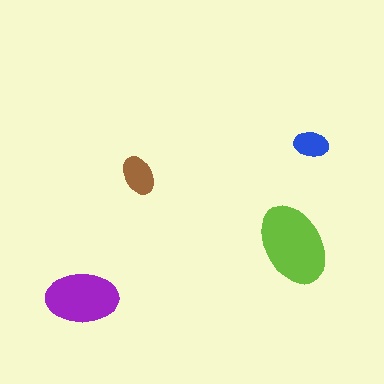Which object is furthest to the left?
The purple ellipse is leftmost.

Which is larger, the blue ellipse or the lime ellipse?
The lime one.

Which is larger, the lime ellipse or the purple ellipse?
The lime one.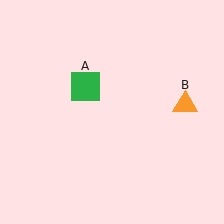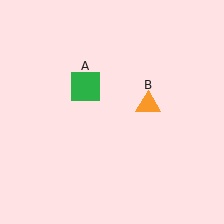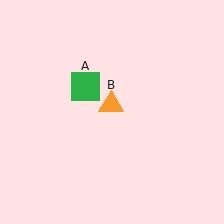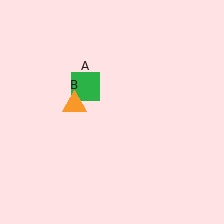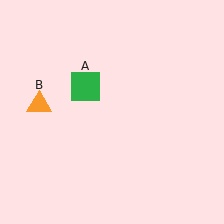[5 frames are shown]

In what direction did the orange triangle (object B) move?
The orange triangle (object B) moved left.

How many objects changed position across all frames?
1 object changed position: orange triangle (object B).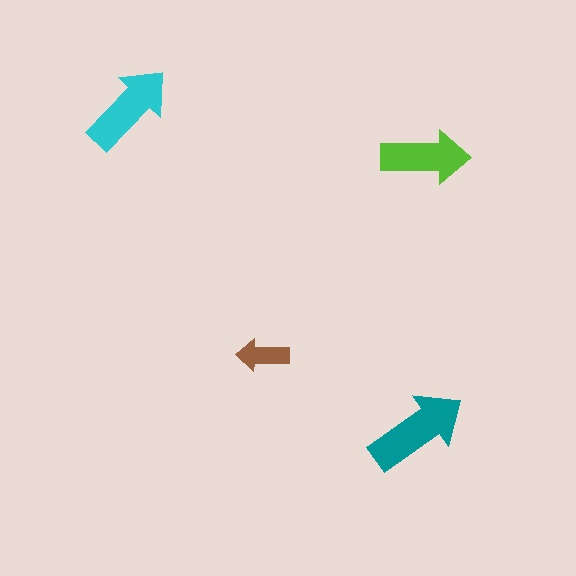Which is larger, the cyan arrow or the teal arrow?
The teal one.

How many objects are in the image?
There are 4 objects in the image.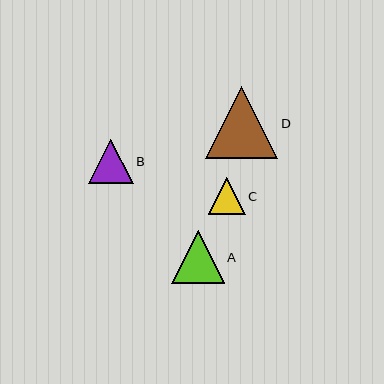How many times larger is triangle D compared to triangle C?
Triangle D is approximately 1.9 times the size of triangle C.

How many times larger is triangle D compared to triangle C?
Triangle D is approximately 1.9 times the size of triangle C.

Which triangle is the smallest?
Triangle C is the smallest with a size of approximately 37 pixels.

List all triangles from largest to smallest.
From largest to smallest: D, A, B, C.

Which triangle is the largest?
Triangle D is the largest with a size of approximately 72 pixels.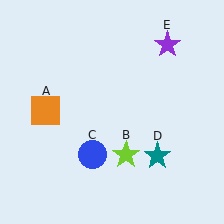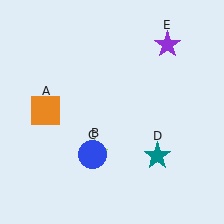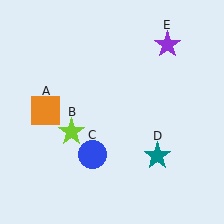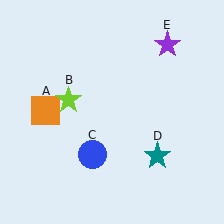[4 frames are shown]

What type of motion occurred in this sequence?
The lime star (object B) rotated clockwise around the center of the scene.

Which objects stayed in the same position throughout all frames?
Orange square (object A) and blue circle (object C) and teal star (object D) and purple star (object E) remained stationary.